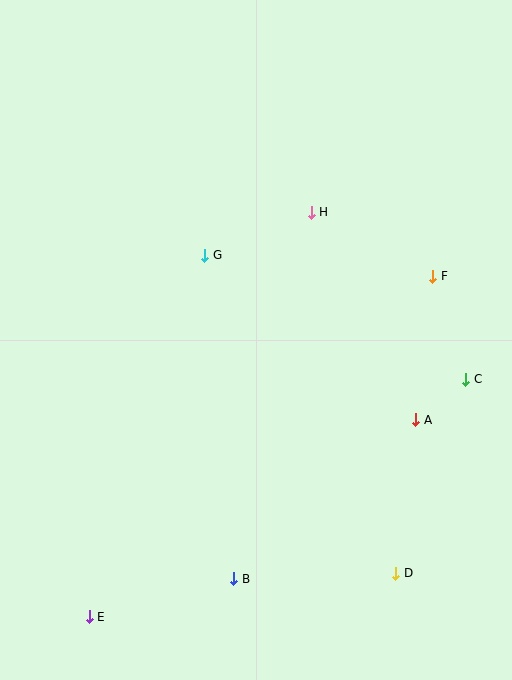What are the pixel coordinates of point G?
Point G is at (205, 255).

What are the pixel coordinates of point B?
Point B is at (234, 579).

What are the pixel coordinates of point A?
Point A is at (416, 420).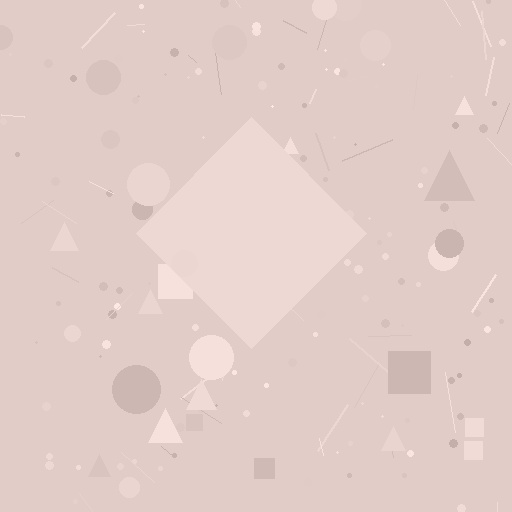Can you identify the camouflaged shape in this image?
The camouflaged shape is a diamond.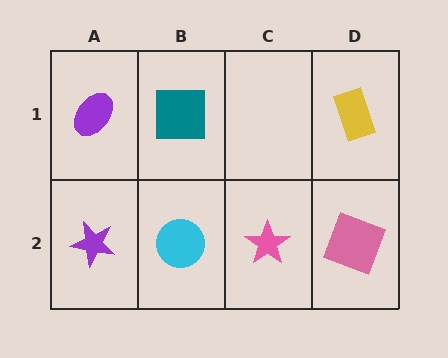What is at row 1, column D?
A yellow rectangle.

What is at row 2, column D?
A pink square.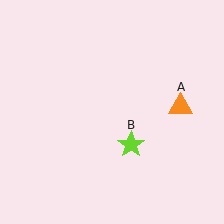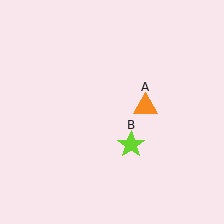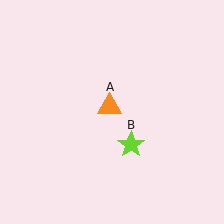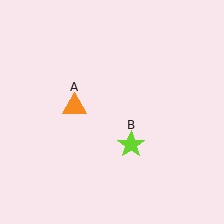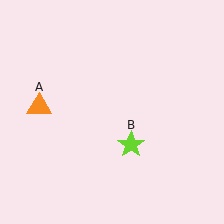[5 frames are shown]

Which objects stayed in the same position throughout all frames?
Lime star (object B) remained stationary.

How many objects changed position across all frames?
1 object changed position: orange triangle (object A).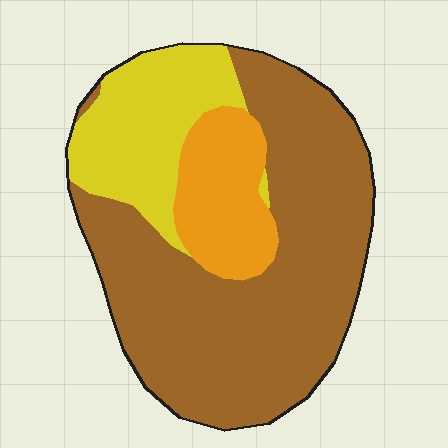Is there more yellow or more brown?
Brown.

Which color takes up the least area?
Orange, at roughly 15%.